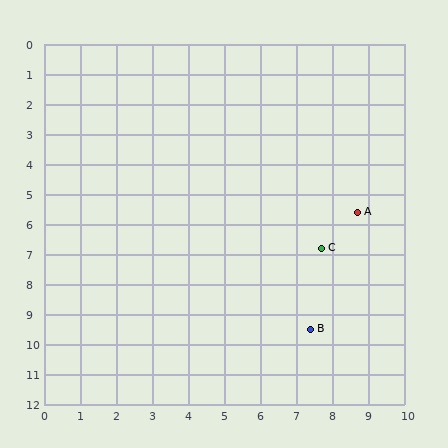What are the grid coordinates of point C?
Point C is at approximately (7.7, 6.8).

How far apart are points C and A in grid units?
Points C and A are about 1.6 grid units apart.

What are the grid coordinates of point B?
Point B is at approximately (7.4, 9.5).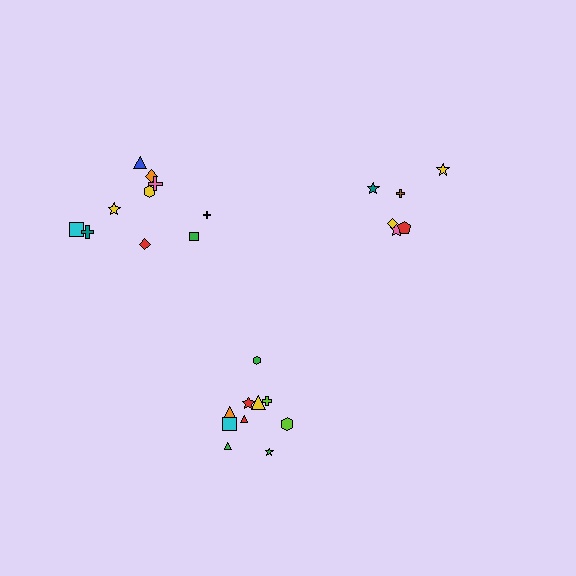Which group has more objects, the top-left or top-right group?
The top-left group.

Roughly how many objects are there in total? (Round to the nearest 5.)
Roughly 25 objects in total.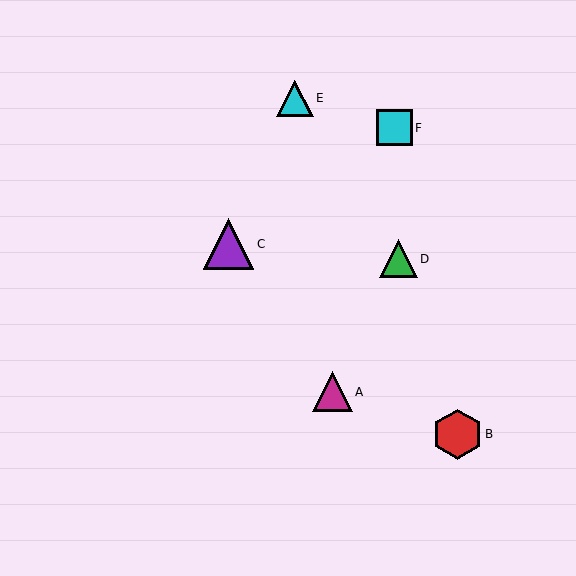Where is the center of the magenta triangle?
The center of the magenta triangle is at (333, 392).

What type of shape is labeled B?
Shape B is a red hexagon.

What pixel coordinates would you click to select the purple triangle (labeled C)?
Click at (228, 244) to select the purple triangle C.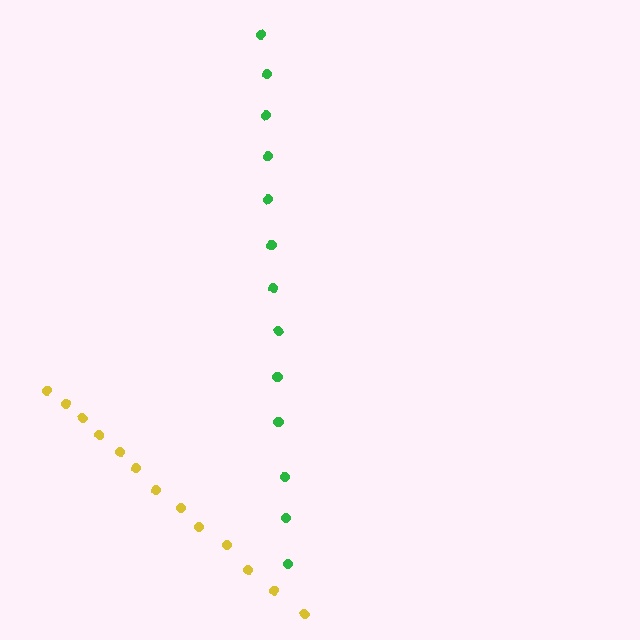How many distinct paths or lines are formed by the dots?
There are 2 distinct paths.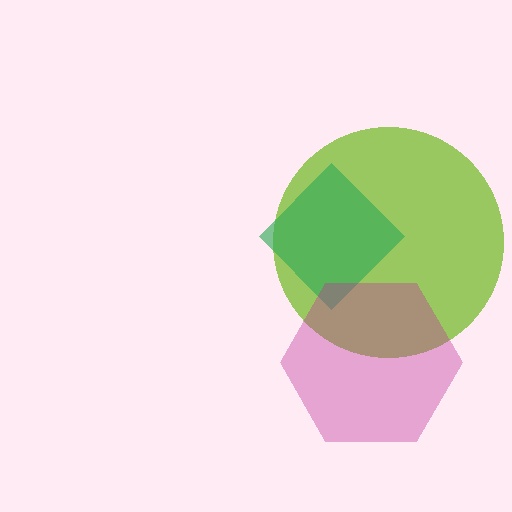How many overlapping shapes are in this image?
There are 3 overlapping shapes in the image.